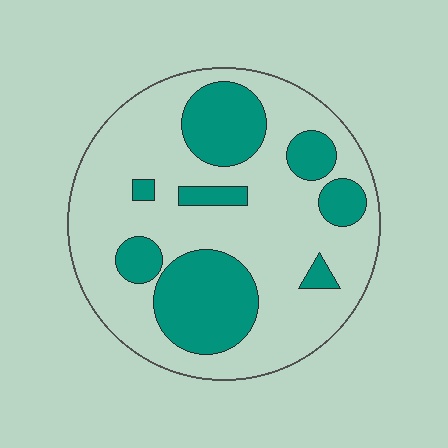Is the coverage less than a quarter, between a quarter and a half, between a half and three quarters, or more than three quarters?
Between a quarter and a half.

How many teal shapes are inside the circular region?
8.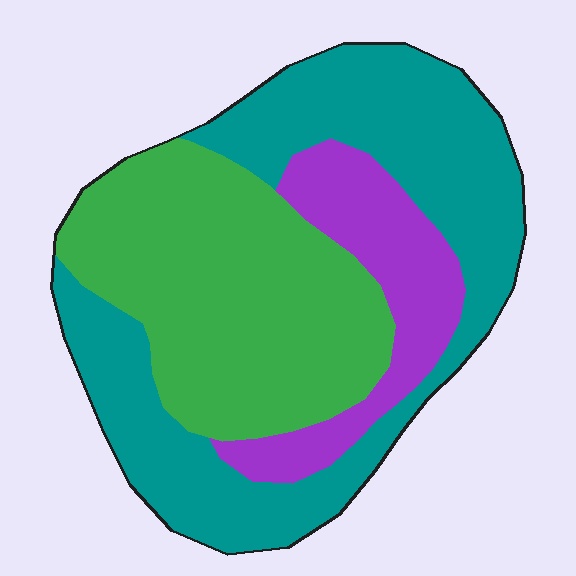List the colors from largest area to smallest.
From largest to smallest: teal, green, purple.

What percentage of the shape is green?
Green covers 39% of the shape.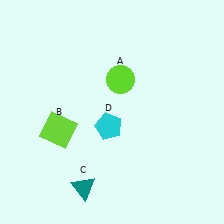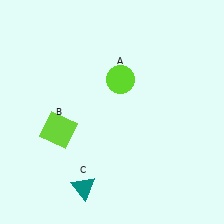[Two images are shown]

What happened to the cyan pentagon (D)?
The cyan pentagon (D) was removed in Image 2. It was in the bottom-left area of Image 1.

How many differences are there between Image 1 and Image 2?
There is 1 difference between the two images.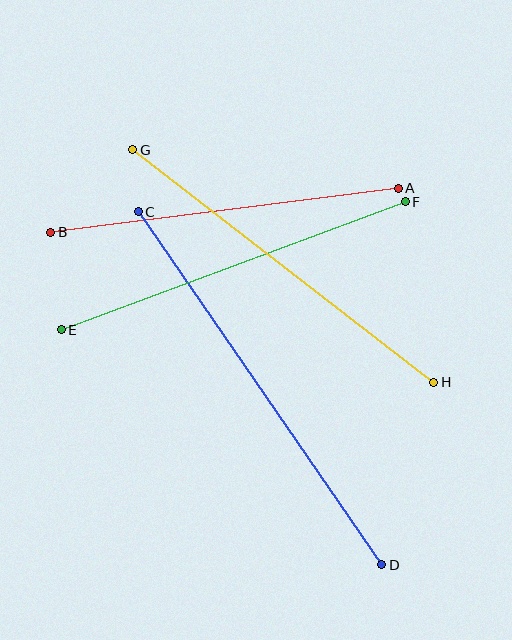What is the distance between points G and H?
The distance is approximately 380 pixels.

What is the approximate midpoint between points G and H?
The midpoint is at approximately (283, 266) pixels.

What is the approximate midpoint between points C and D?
The midpoint is at approximately (260, 388) pixels.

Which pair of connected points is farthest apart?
Points C and D are farthest apart.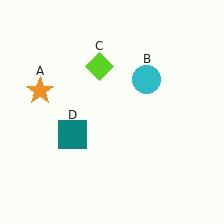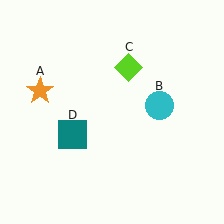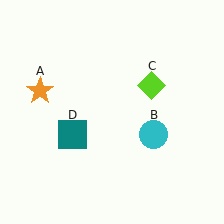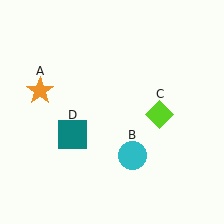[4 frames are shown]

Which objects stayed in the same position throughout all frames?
Orange star (object A) and teal square (object D) remained stationary.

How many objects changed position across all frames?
2 objects changed position: cyan circle (object B), lime diamond (object C).